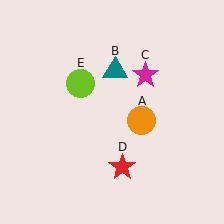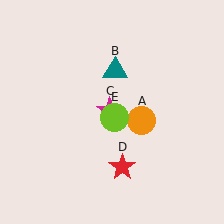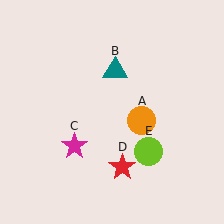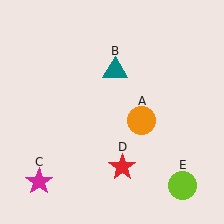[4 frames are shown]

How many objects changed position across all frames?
2 objects changed position: magenta star (object C), lime circle (object E).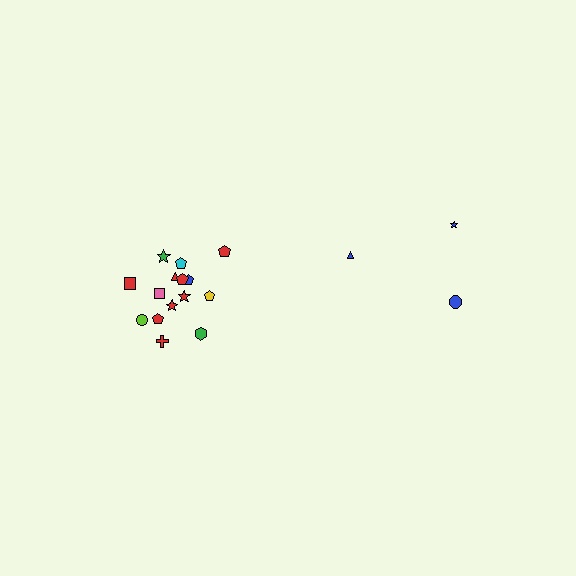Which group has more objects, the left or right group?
The left group.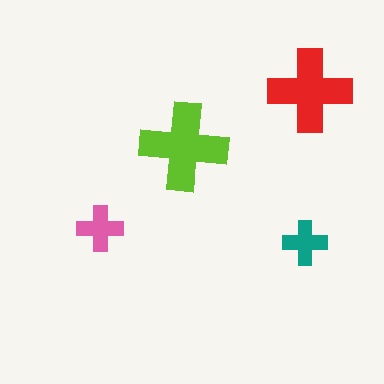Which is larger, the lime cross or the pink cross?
The lime one.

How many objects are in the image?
There are 4 objects in the image.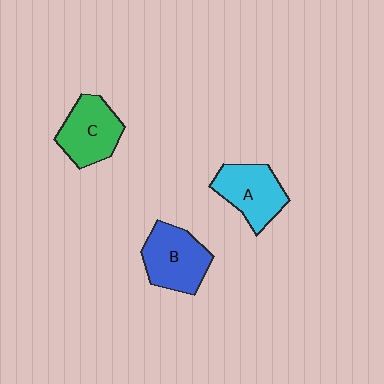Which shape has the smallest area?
Shape A (cyan).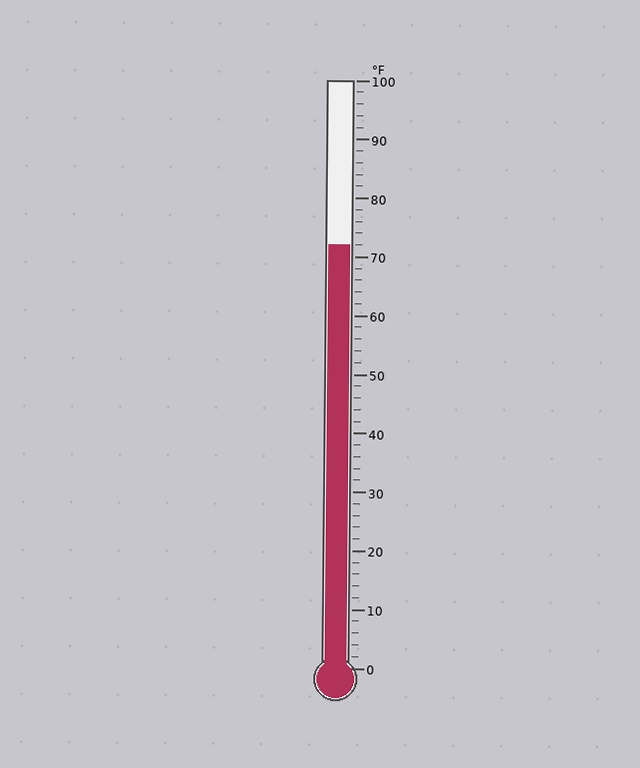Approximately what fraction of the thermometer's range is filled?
The thermometer is filled to approximately 70% of its range.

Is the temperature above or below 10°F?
The temperature is above 10°F.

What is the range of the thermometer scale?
The thermometer scale ranges from 0°F to 100°F.